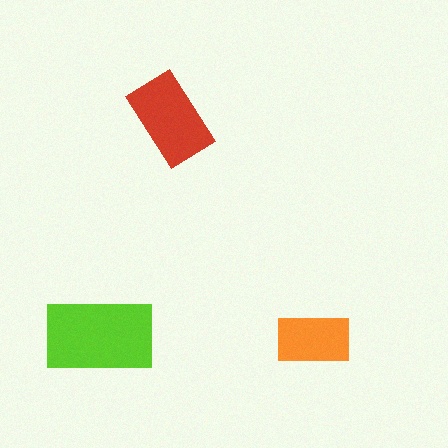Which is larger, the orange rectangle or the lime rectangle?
The lime one.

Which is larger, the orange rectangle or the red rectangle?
The red one.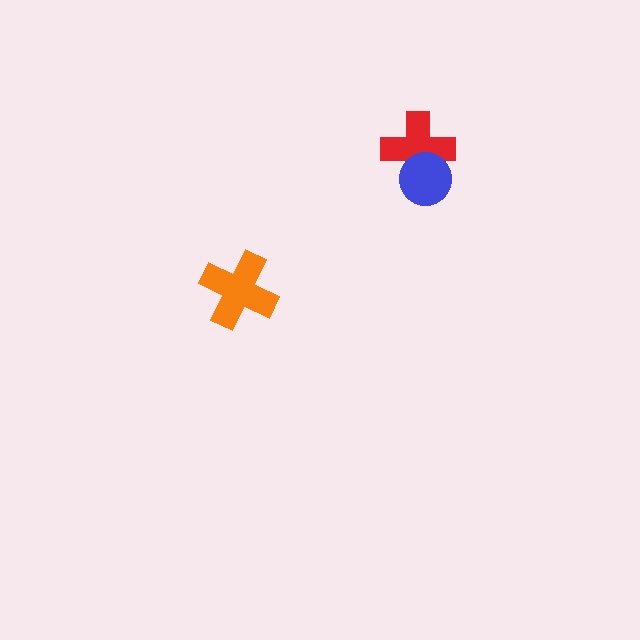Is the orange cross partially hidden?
No, no other shape covers it.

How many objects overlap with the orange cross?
0 objects overlap with the orange cross.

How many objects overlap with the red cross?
1 object overlaps with the red cross.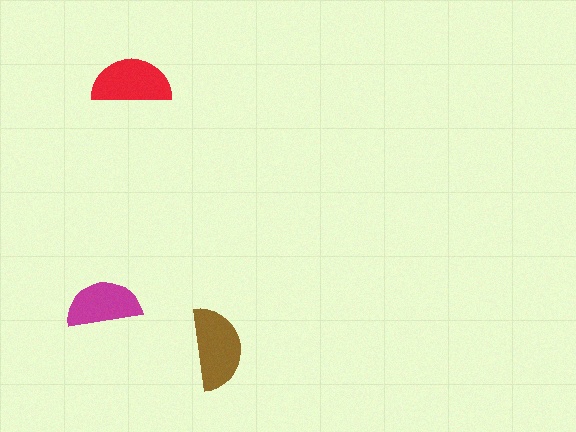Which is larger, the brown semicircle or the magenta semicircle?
The brown one.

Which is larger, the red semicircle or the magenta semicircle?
The red one.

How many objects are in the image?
There are 3 objects in the image.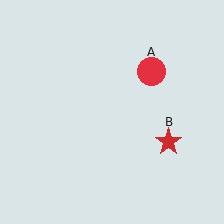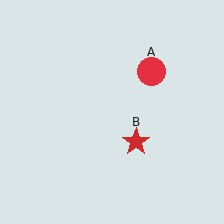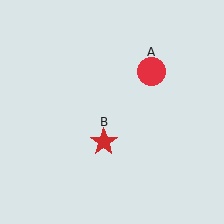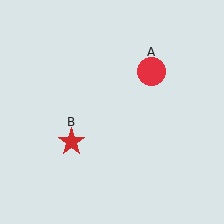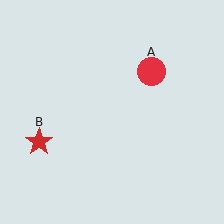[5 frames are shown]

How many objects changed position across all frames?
1 object changed position: red star (object B).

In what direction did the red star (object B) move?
The red star (object B) moved left.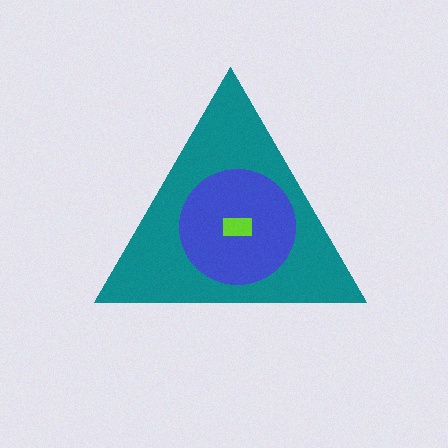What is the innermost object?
The lime rectangle.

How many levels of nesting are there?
3.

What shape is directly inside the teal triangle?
The blue circle.